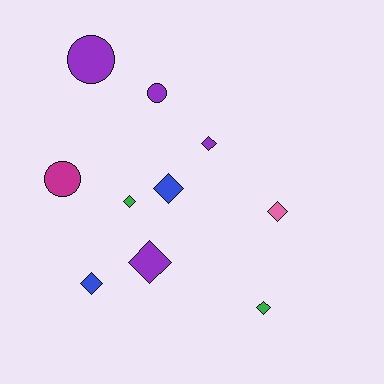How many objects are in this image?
There are 10 objects.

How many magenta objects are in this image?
There is 1 magenta object.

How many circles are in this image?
There are 3 circles.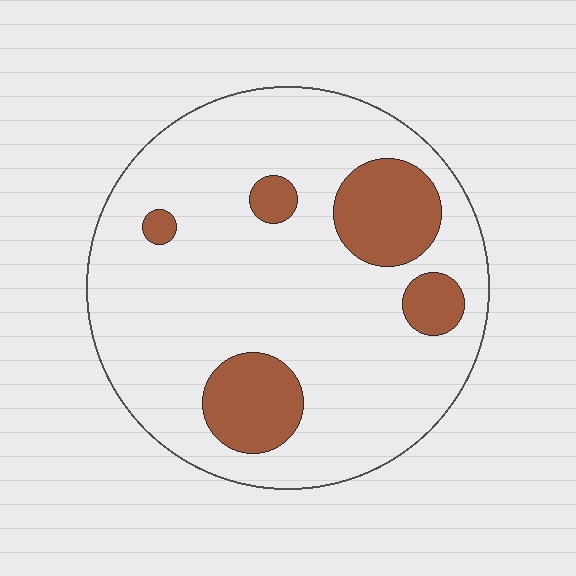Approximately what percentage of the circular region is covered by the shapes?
Approximately 20%.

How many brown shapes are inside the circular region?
5.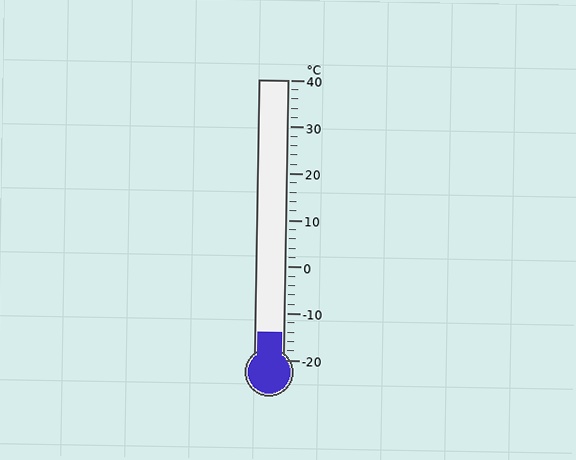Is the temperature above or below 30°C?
The temperature is below 30°C.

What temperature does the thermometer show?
The thermometer shows approximately -14°C.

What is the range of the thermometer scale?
The thermometer scale ranges from -20°C to 40°C.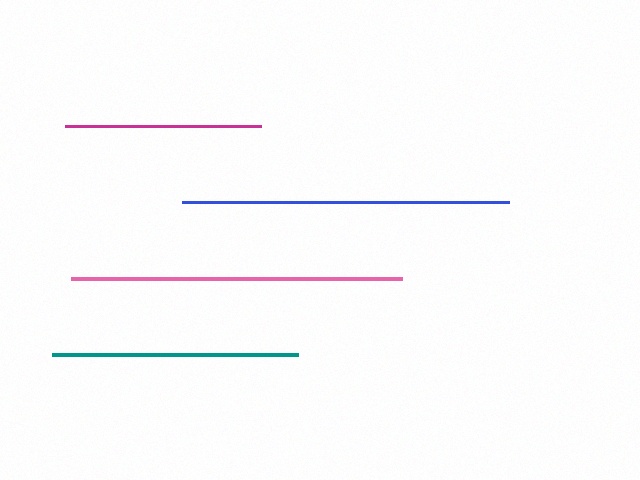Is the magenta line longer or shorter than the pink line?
The pink line is longer than the magenta line.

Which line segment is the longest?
The pink line is the longest at approximately 331 pixels.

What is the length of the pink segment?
The pink segment is approximately 331 pixels long.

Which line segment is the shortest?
The magenta line is the shortest at approximately 196 pixels.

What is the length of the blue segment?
The blue segment is approximately 327 pixels long.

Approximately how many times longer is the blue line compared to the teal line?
The blue line is approximately 1.3 times the length of the teal line.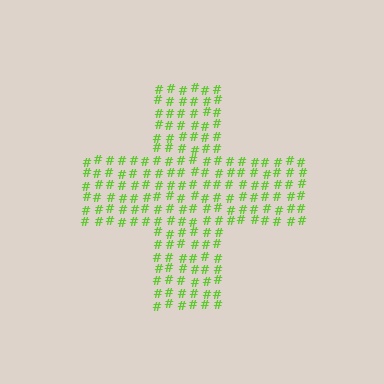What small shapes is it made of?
It is made of small hash symbols.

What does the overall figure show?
The overall figure shows a cross.